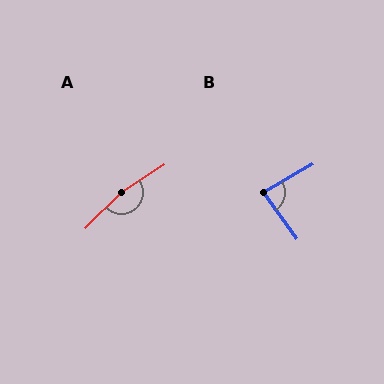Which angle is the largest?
A, at approximately 168 degrees.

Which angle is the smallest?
B, at approximately 84 degrees.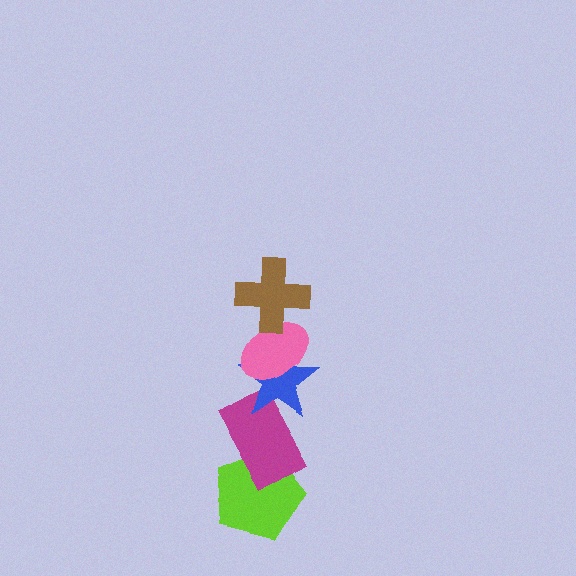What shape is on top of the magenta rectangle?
The blue star is on top of the magenta rectangle.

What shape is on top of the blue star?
The pink ellipse is on top of the blue star.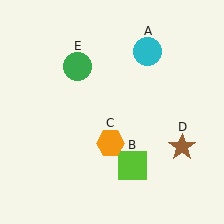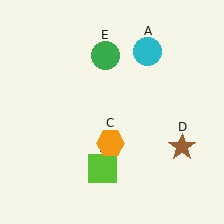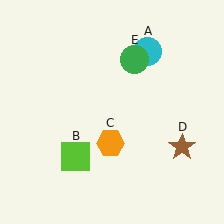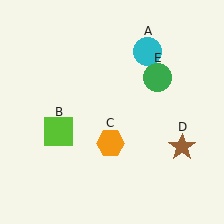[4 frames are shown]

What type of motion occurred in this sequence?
The lime square (object B), green circle (object E) rotated clockwise around the center of the scene.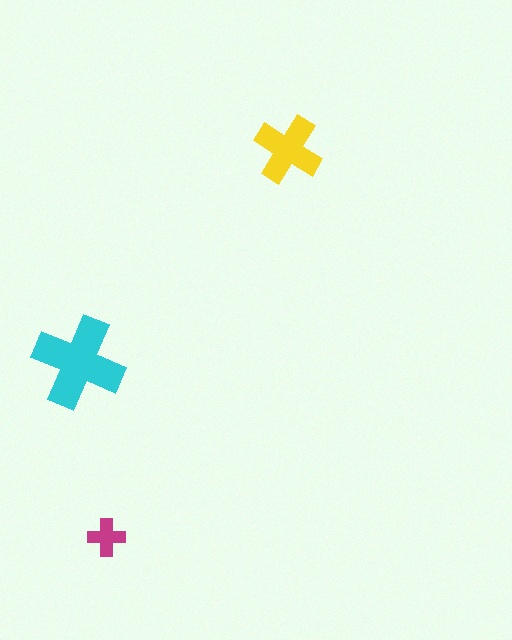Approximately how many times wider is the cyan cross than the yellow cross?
About 1.5 times wider.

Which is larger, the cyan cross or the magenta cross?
The cyan one.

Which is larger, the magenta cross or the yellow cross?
The yellow one.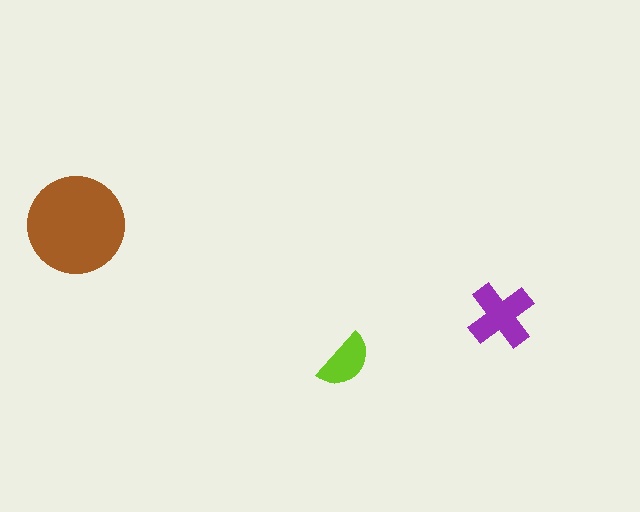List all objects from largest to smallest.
The brown circle, the purple cross, the lime semicircle.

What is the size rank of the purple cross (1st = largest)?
2nd.